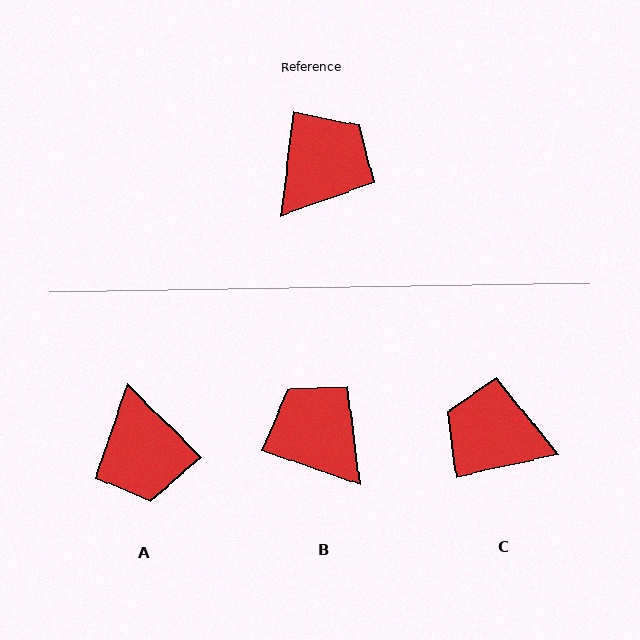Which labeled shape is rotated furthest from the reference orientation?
A, about 128 degrees away.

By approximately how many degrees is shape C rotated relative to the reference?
Approximately 110 degrees counter-clockwise.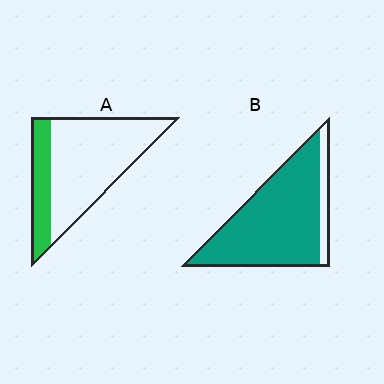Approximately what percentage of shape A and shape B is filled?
A is approximately 25% and B is approximately 85%.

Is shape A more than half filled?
No.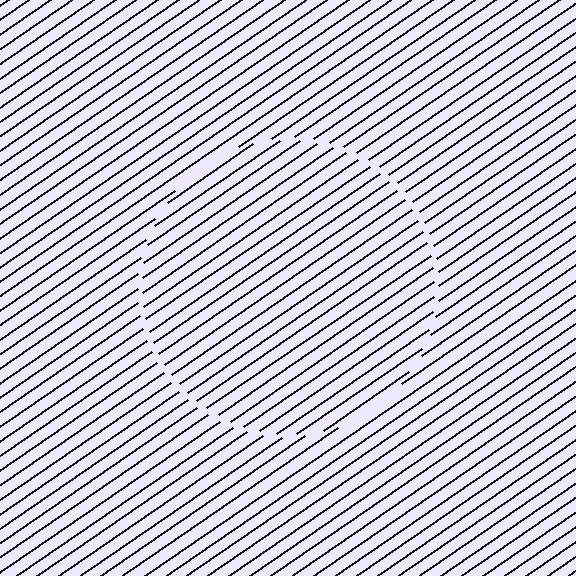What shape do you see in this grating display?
An illusory circle. The interior of the shape contains the same grating, shifted by half a period — the contour is defined by the phase discontinuity where line-ends from the inner and outer gratings abut.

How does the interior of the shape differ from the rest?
The interior of the shape contains the same grating, shifted by half a period — the contour is defined by the phase discontinuity where line-ends from the inner and outer gratings abut.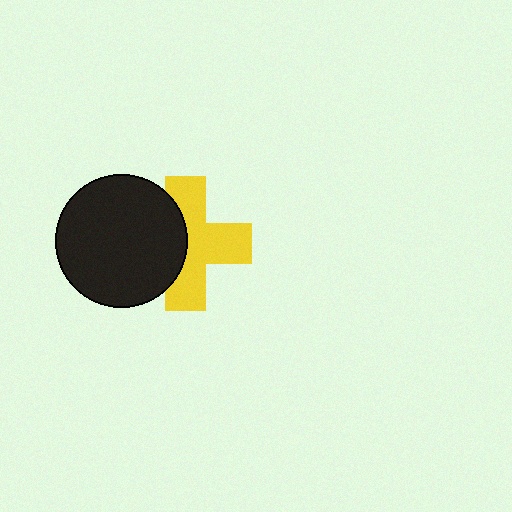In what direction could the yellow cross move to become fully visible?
The yellow cross could move right. That would shift it out from behind the black circle entirely.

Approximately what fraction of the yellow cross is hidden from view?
Roughly 38% of the yellow cross is hidden behind the black circle.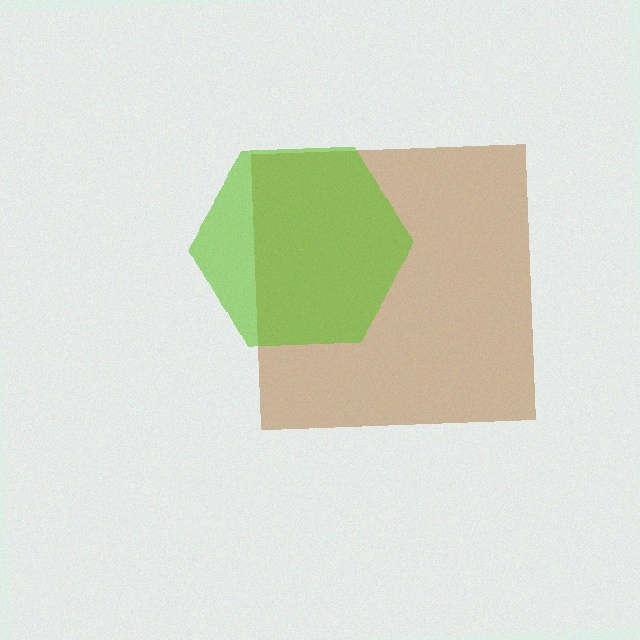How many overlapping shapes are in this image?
There are 2 overlapping shapes in the image.